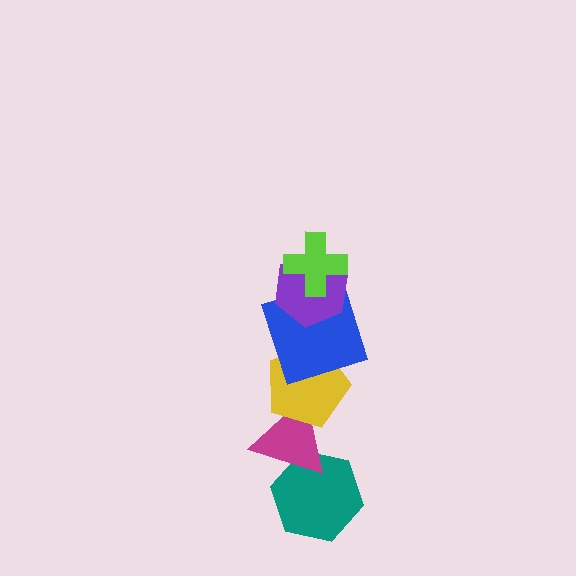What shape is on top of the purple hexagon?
The lime cross is on top of the purple hexagon.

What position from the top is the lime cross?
The lime cross is 1st from the top.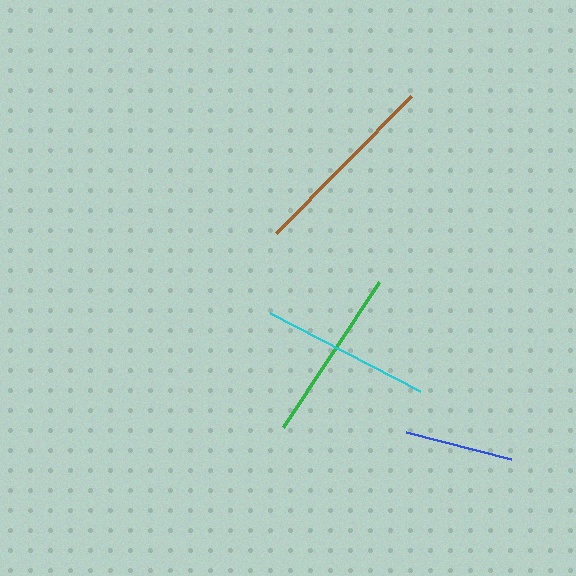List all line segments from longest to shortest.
From longest to shortest: brown, green, cyan, blue.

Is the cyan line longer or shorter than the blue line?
The cyan line is longer than the blue line.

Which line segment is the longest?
The brown line is the longest at approximately 193 pixels.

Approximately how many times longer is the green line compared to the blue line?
The green line is approximately 1.6 times the length of the blue line.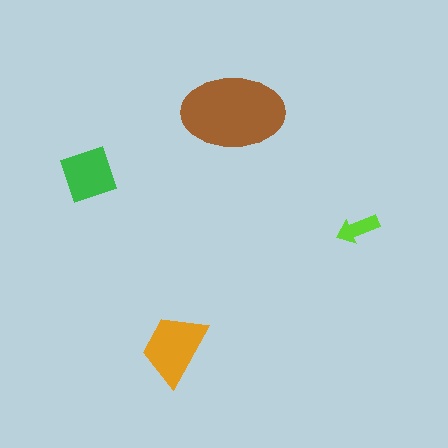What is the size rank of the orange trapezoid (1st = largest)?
2nd.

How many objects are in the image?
There are 4 objects in the image.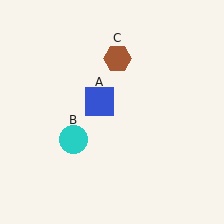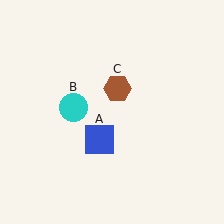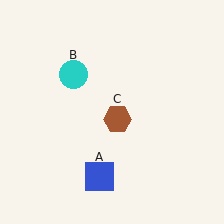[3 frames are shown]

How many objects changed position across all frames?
3 objects changed position: blue square (object A), cyan circle (object B), brown hexagon (object C).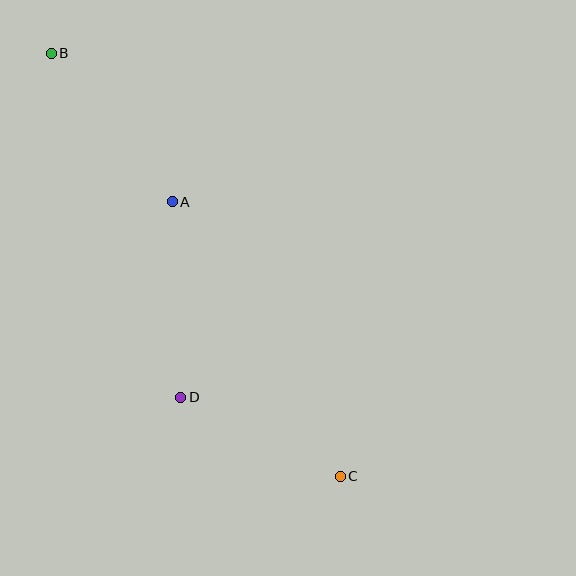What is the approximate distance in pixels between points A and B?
The distance between A and B is approximately 192 pixels.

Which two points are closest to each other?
Points C and D are closest to each other.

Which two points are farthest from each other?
Points B and C are farthest from each other.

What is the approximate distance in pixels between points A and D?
The distance between A and D is approximately 196 pixels.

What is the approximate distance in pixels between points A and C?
The distance between A and C is approximately 322 pixels.